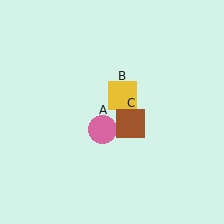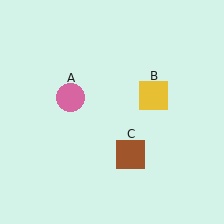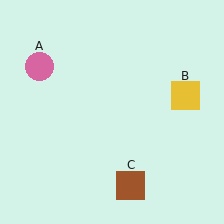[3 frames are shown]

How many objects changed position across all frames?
3 objects changed position: pink circle (object A), yellow square (object B), brown square (object C).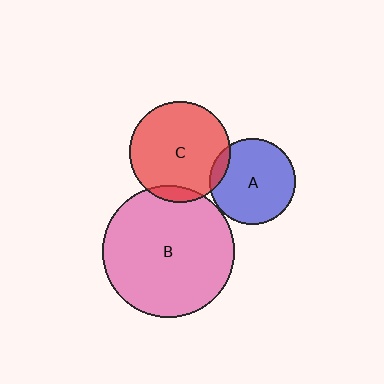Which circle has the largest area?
Circle B (pink).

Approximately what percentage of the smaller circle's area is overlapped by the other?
Approximately 10%.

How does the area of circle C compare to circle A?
Approximately 1.4 times.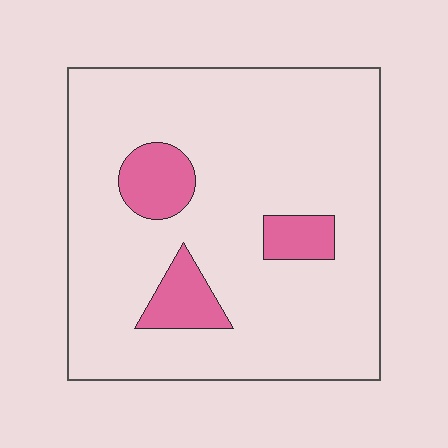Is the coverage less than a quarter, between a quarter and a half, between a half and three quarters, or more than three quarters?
Less than a quarter.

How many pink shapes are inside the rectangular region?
3.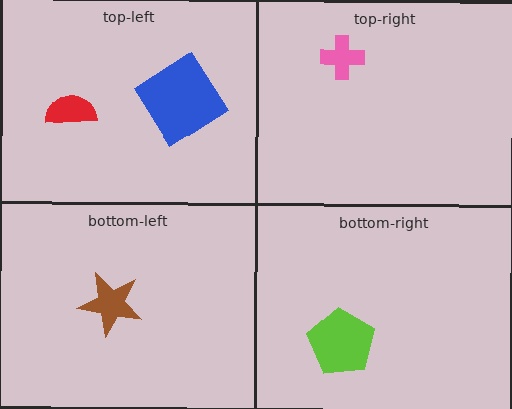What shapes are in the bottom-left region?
The brown star.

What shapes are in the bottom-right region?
The lime pentagon.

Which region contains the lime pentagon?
The bottom-right region.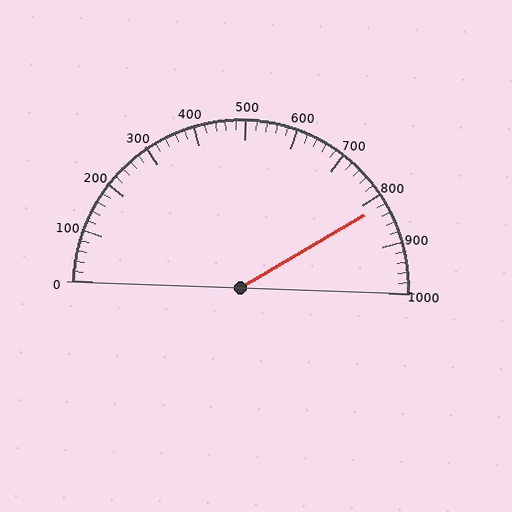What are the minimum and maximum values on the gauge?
The gauge ranges from 0 to 1000.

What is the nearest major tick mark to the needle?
The nearest major tick mark is 800.